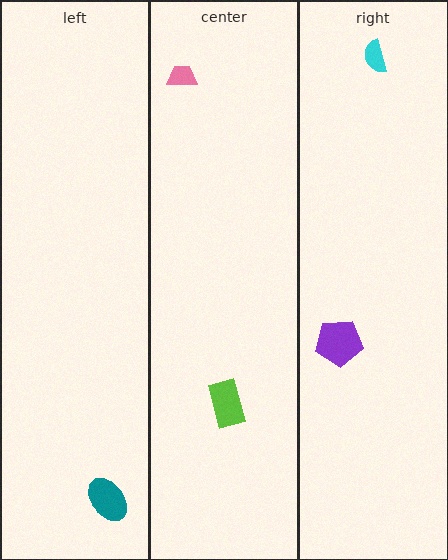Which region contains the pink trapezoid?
The center region.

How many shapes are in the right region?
2.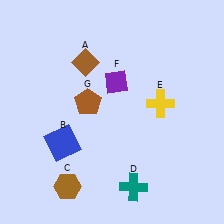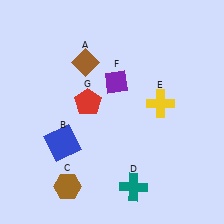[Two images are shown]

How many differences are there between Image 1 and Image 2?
There is 1 difference between the two images.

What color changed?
The pentagon (G) changed from brown in Image 1 to red in Image 2.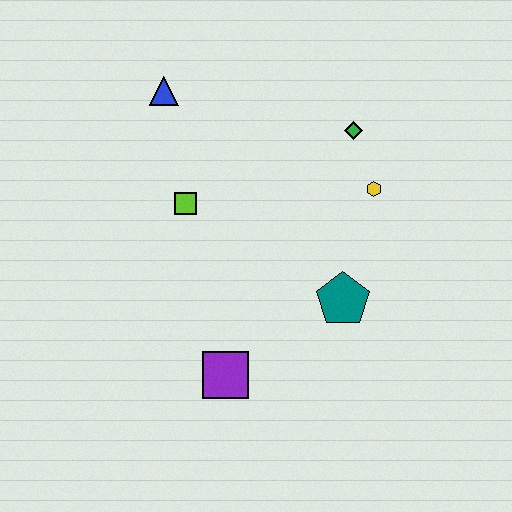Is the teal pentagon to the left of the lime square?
No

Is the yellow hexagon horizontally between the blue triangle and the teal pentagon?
No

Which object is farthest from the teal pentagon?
The blue triangle is farthest from the teal pentagon.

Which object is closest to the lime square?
The blue triangle is closest to the lime square.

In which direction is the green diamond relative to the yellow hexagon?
The green diamond is above the yellow hexagon.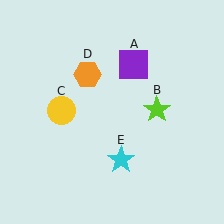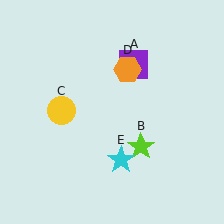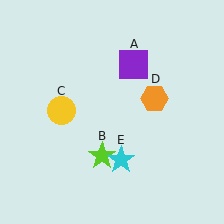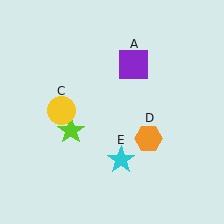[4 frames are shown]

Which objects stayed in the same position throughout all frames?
Purple square (object A) and yellow circle (object C) and cyan star (object E) remained stationary.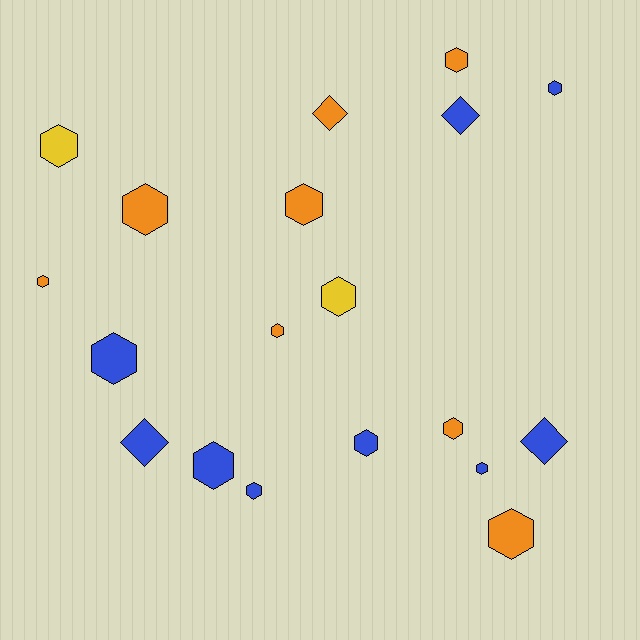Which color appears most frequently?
Blue, with 9 objects.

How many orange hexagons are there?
There are 7 orange hexagons.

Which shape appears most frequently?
Hexagon, with 15 objects.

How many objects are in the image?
There are 19 objects.